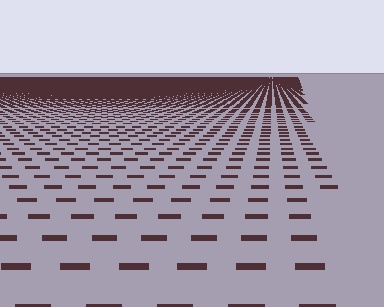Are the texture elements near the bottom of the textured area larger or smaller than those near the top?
Larger. Near the bottom, elements are closer to the viewer and appear at a bigger on-screen size.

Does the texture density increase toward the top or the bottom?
Density increases toward the top.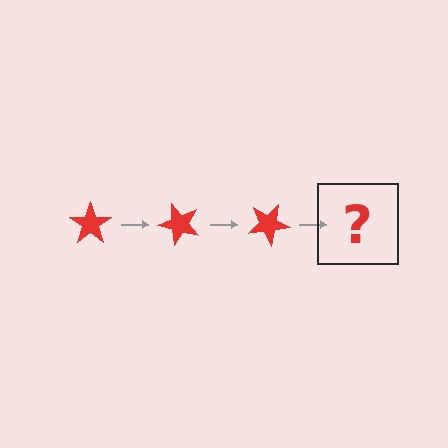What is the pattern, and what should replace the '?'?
The pattern is that the star rotates 50 degrees each step. The '?' should be a red star rotated 150 degrees.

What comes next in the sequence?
The next element should be a red star rotated 150 degrees.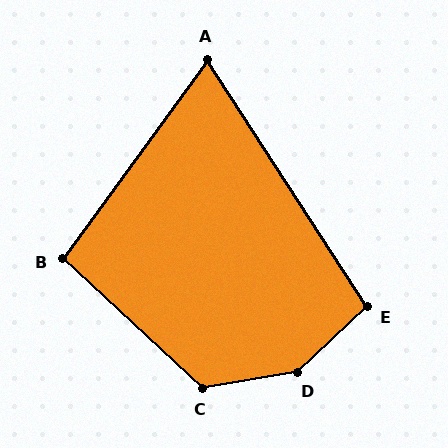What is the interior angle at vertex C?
Approximately 128 degrees (obtuse).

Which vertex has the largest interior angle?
D, at approximately 146 degrees.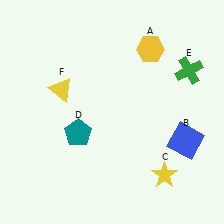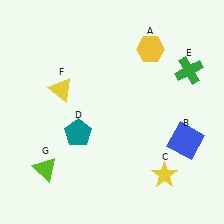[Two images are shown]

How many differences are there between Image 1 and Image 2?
There is 1 difference between the two images.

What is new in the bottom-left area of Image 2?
A lime triangle (G) was added in the bottom-left area of Image 2.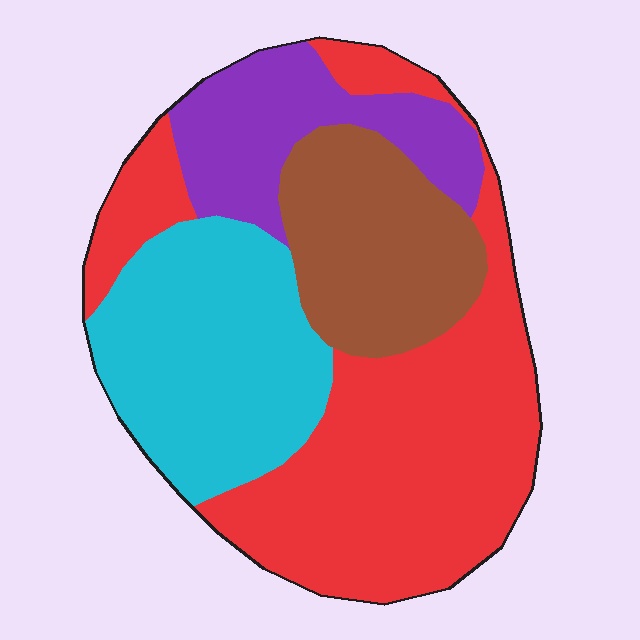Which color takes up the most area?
Red, at roughly 40%.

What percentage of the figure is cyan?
Cyan takes up between a quarter and a half of the figure.